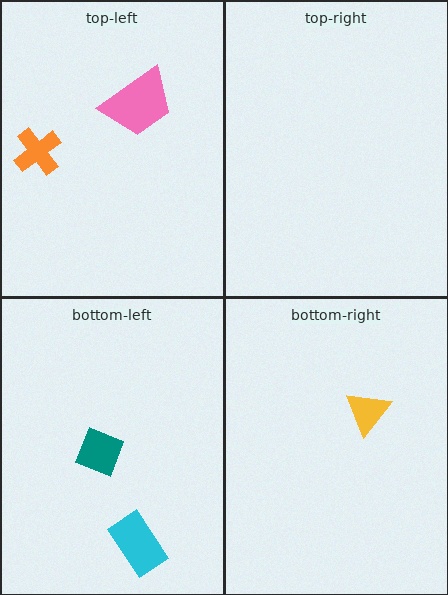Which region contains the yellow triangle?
The bottom-right region.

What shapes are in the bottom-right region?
The yellow triangle.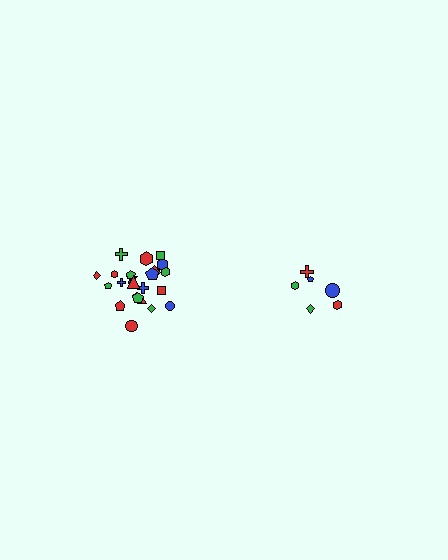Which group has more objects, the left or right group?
The left group.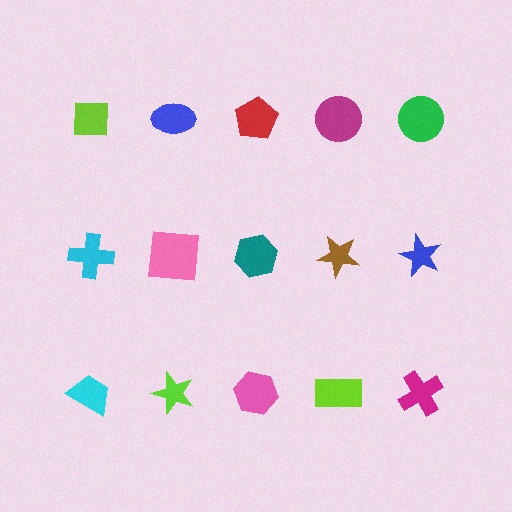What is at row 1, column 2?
A blue ellipse.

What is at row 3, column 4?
A lime rectangle.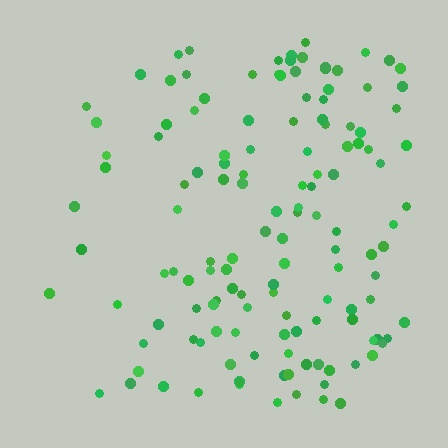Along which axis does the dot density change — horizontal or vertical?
Horizontal.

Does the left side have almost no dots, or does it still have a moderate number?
Still a moderate number, just noticeably fewer than the right.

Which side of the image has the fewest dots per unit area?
The left.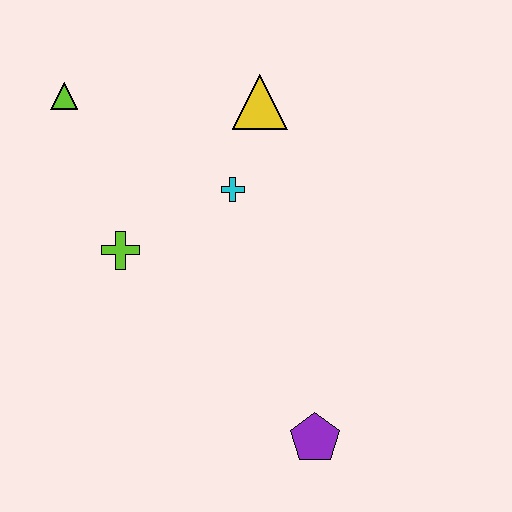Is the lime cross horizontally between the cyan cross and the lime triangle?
Yes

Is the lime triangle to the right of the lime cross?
No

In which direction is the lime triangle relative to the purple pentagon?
The lime triangle is above the purple pentagon.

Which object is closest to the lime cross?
The cyan cross is closest to the lime cross.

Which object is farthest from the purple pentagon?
The lime triangle is farthest from the purple pentagon.